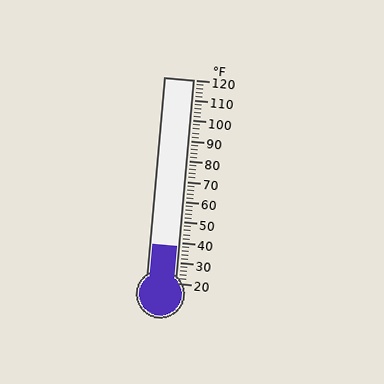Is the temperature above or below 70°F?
The temperature is below 70°F.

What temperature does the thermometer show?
The thermometer shows approximately 38°F.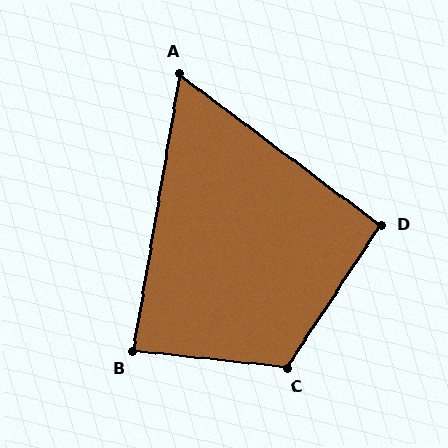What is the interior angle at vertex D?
Approximately 94 degrees (approximately right).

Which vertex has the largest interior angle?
C, at approximately 117 degrees.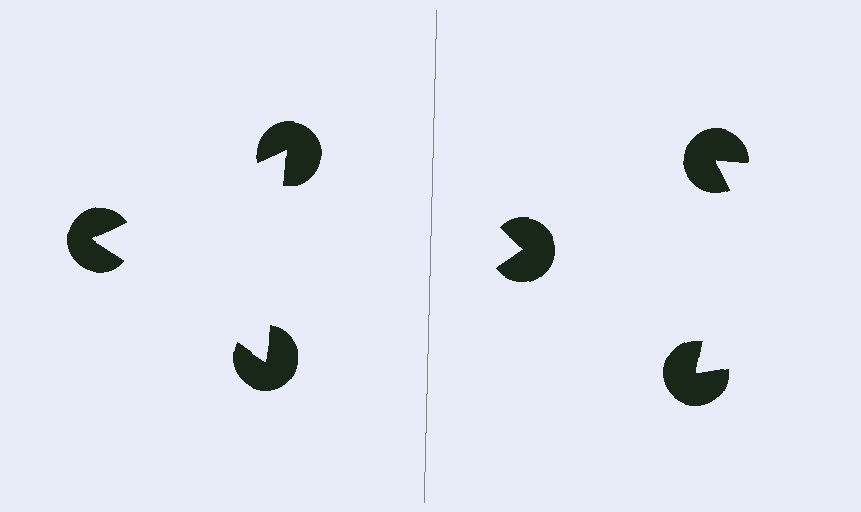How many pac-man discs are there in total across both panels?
6 — 3 on each side.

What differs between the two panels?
The pac-man discs are positioned identically on both sides; only the wedge orientations differ. On the left they align to a triangle; on the right they are misaligned.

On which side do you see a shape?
An illusory triangle appears on the left side. On the right side the wedge cuts are rotated, so no coherent shape forms.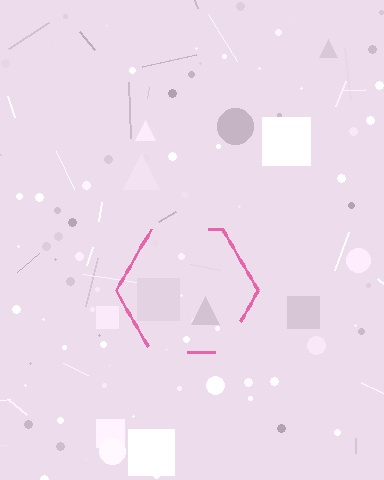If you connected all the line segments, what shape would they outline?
They would outline a hexagon.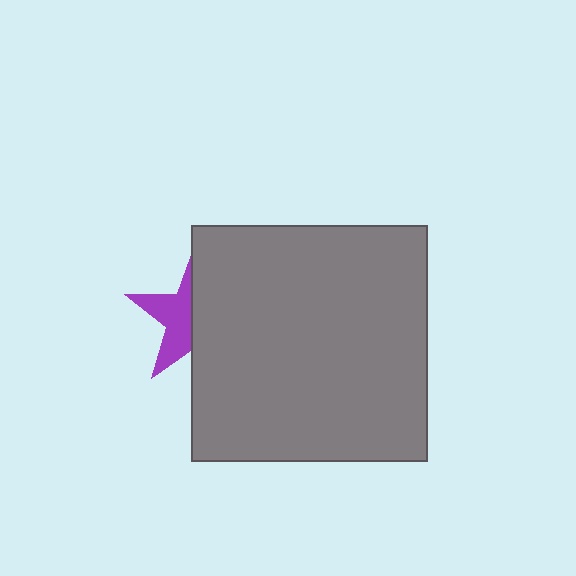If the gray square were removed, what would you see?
You would see the complete purple star.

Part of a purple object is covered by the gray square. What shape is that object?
It is a star.